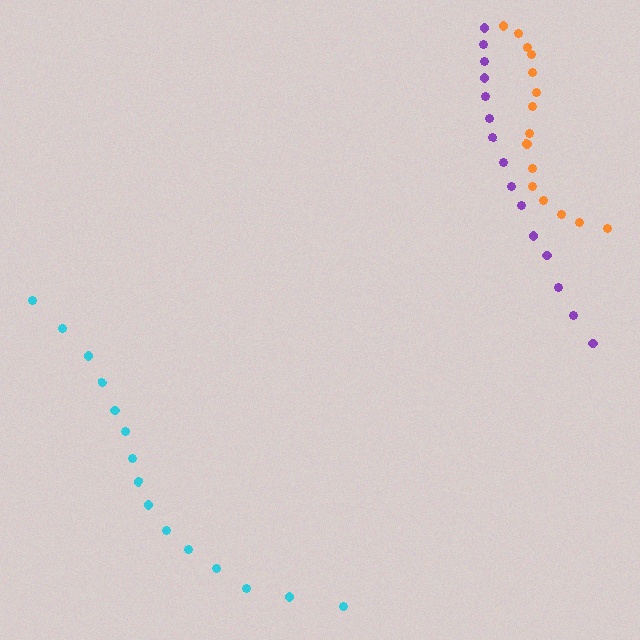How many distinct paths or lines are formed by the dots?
There are 3 distinct paths.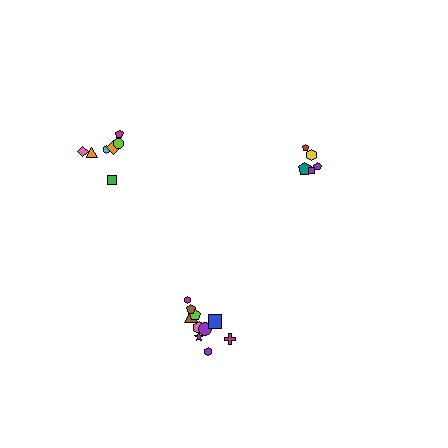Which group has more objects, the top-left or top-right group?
The top-left group.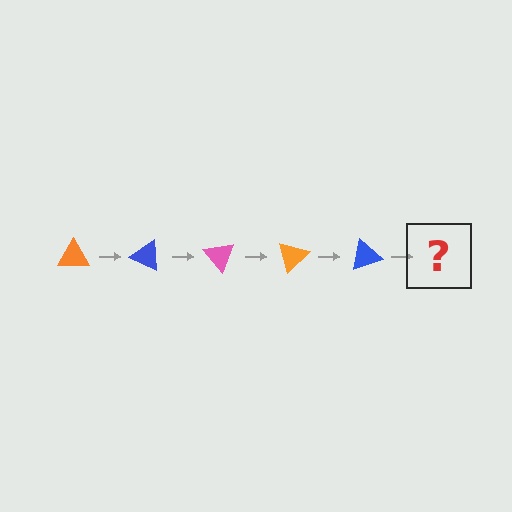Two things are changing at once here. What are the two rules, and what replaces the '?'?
The two rules are that it rotates 25 degrees each step and the color cycles through orange, blue, and pink. The '?' should be a pink triangle, rotated 125 degrees from the start.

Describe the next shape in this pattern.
It should be a pink triangle, rotated 125 degrees from the start.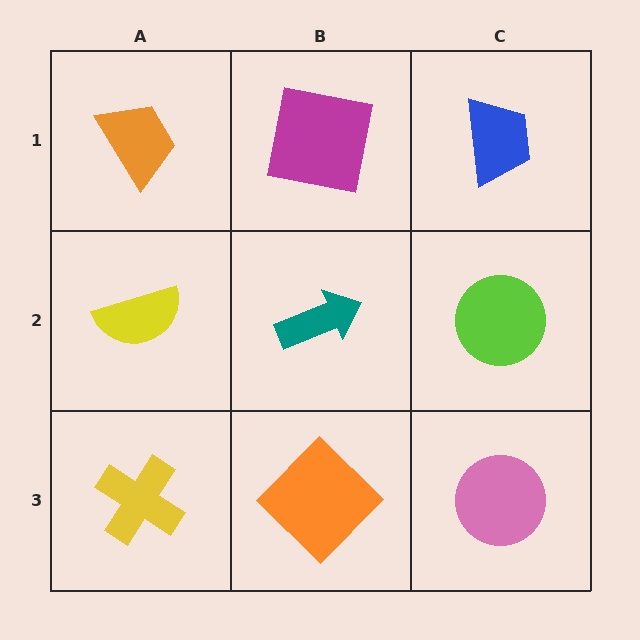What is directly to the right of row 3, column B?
A pink circle.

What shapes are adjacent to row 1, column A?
A yellow semicircle (row 2, column A), a magenta square (row 1, column B).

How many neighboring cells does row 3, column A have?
2.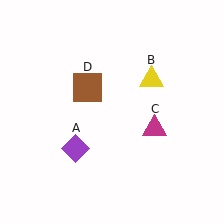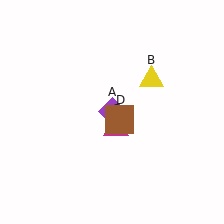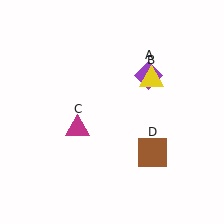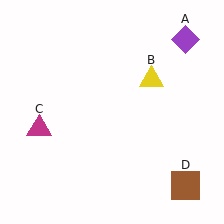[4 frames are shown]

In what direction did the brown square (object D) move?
The brown square (object D) moved down and to the right.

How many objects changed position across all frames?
3 objects changed position: purple diamond (object A), magenta triangle (object C), brown square (object D).